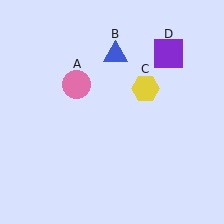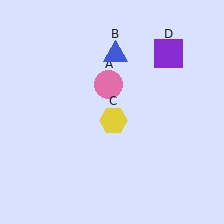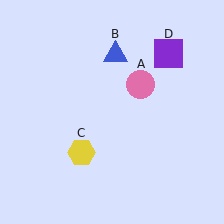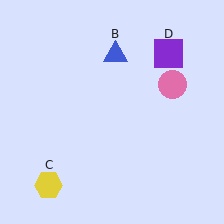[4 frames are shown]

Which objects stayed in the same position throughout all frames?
Blue triangle (object B) and purple square (object D) remained stationary.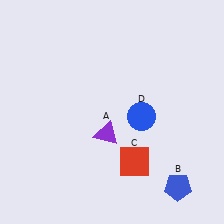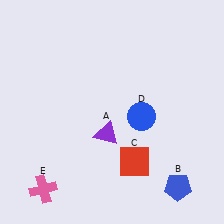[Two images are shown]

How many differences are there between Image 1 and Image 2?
There is 1 difference between the two images.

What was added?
A pink cross (E) was added in Image 2.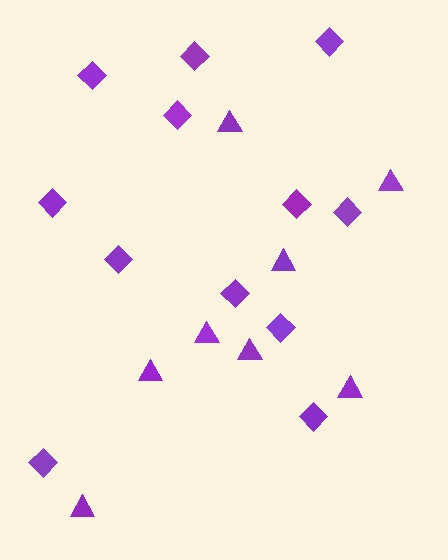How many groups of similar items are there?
There are 2 groups: one group of triangles (8) and one group of diamonds (12).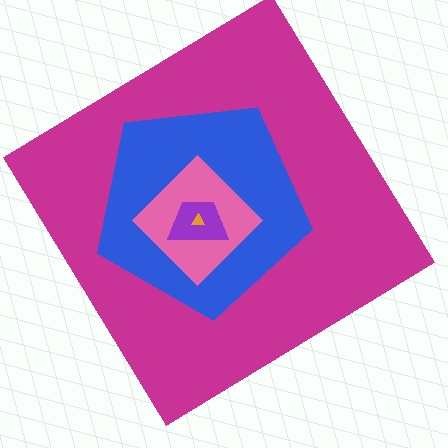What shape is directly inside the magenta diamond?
The blue pentagon.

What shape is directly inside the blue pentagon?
The pink diamond.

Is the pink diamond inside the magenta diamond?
Yes.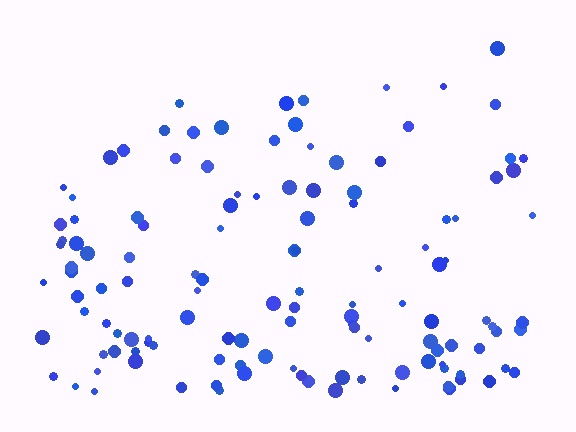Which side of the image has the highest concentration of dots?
The bottom.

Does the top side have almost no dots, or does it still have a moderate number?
Still a moderate number, just noticeably fewer than the bottom.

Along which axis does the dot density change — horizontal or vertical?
Vertical.